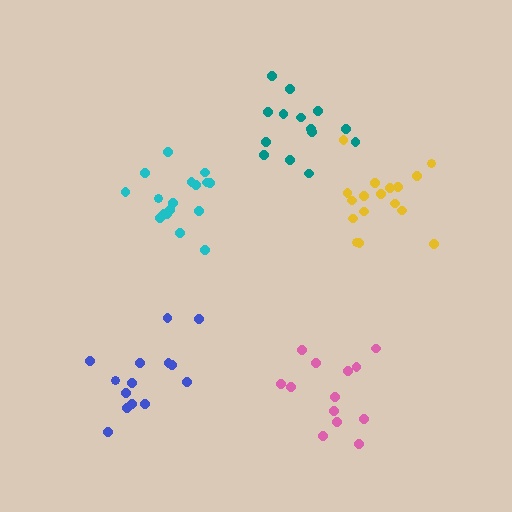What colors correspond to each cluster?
The clusters are colored: blue, cyan, pink, teal, yellow.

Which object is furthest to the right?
The yellow cluster is rightmost.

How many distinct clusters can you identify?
There are 5 distinct clusters.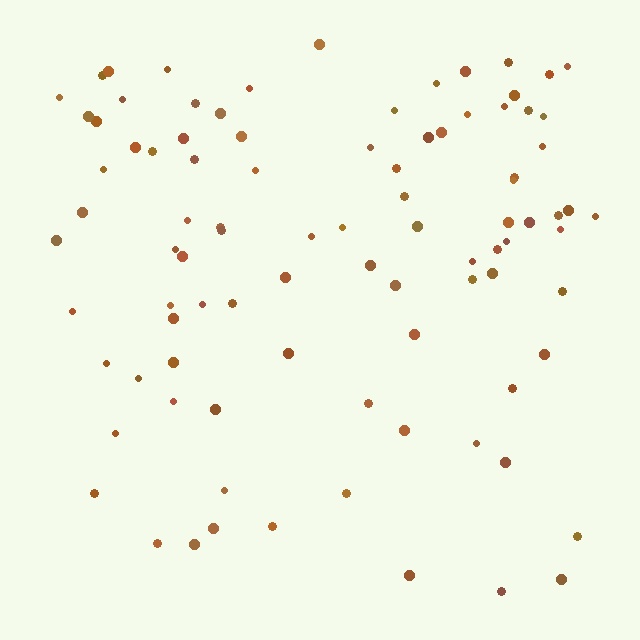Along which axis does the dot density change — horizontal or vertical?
Vertical.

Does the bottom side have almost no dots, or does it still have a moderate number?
Still a moderate number, just noticeably fewer than the top.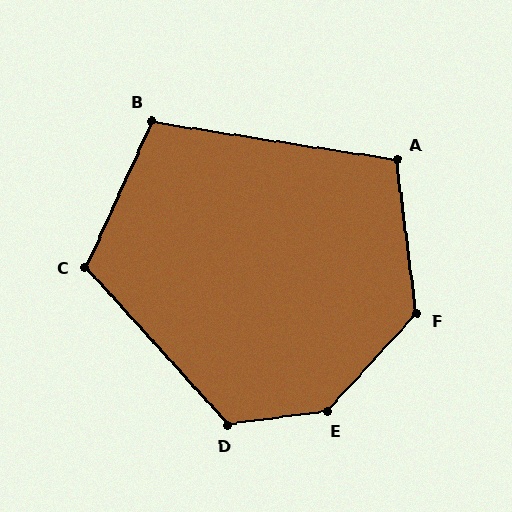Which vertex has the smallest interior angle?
B, at approximately 105 degrees.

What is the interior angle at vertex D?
Approximately 125 degrees (obtuse).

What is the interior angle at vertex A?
Approximately 106 degrees (obtuse).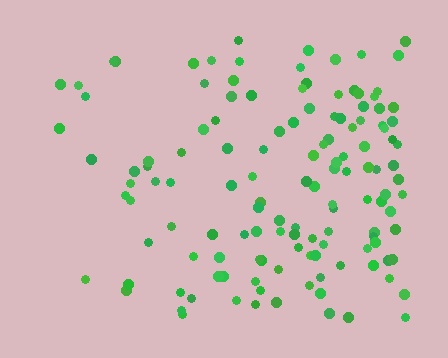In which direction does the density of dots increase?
From left to right, with the right side densest.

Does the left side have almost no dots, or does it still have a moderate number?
Still a moderate number, just noticeably fewer than the right.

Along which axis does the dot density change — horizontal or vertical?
Horizontal.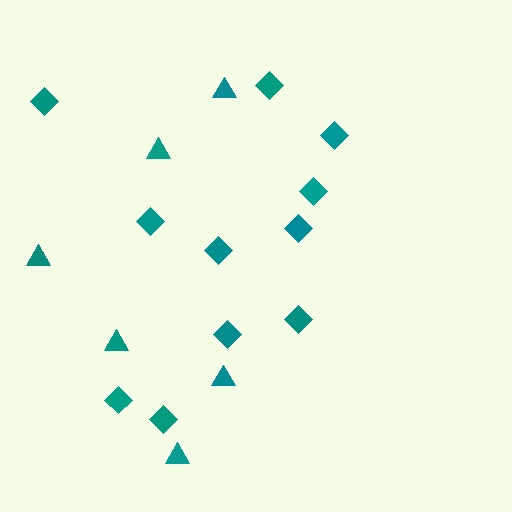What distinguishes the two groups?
There are 2 groups: one group of triangles (6) and one group of diamonds (11).